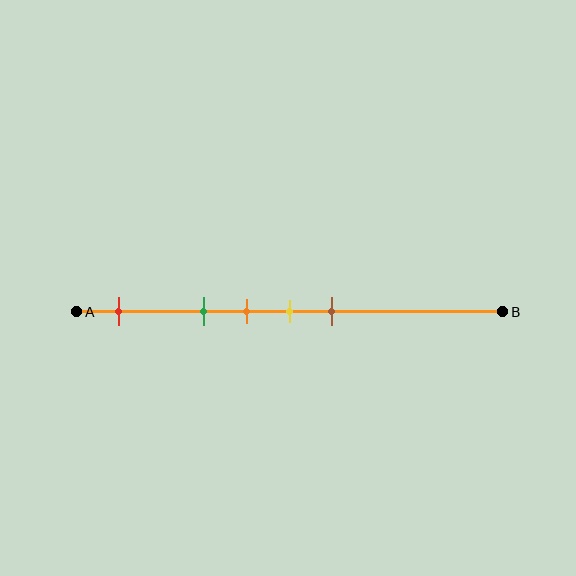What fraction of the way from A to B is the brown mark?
The brown mark is approximately 60% (0.6) of the way from A to B.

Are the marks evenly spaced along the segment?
No, the marks are not evenly spaced.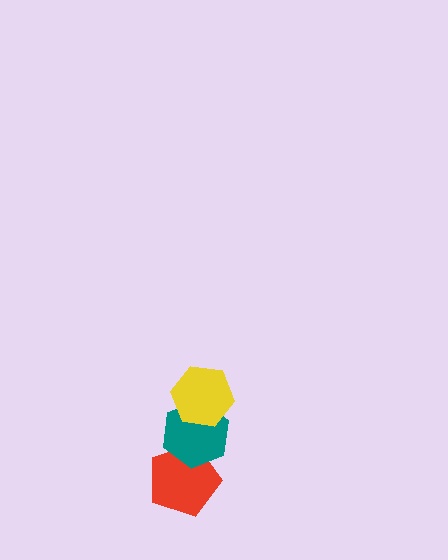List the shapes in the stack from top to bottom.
From top to bottom: the yellow hexagon, the teal hexagon, the red pentagon.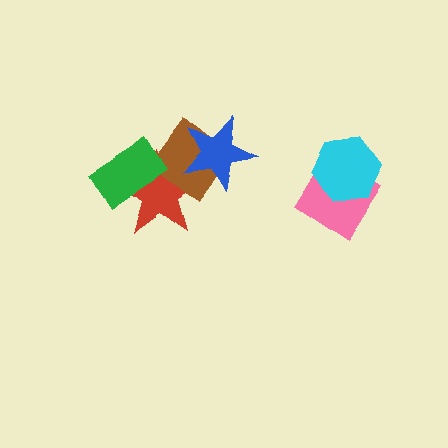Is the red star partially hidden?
Yes, it is partially covered by another shape.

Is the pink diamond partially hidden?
Yes, it is partially covered by another shape.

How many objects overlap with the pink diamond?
1 object overlaps with the pink diamond.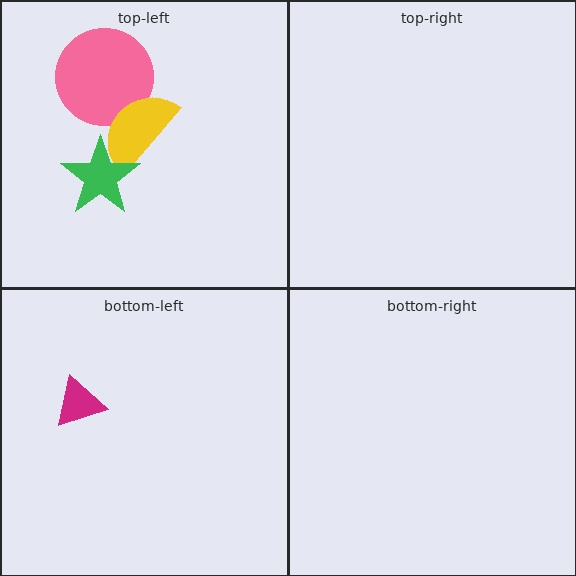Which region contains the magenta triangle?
The bottom-left region.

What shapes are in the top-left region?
The pink circle, the yellow semicircle, the green star.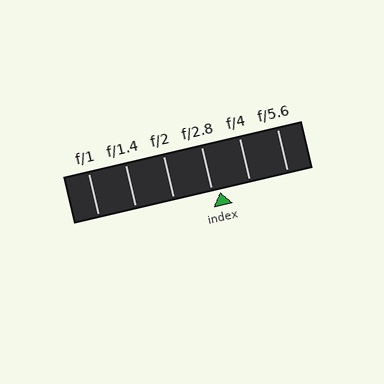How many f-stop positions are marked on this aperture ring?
There are 6 f-stop positions marked.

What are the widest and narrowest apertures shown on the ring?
The widest aperture shown is f/1 and the narrowest is f/5.6.